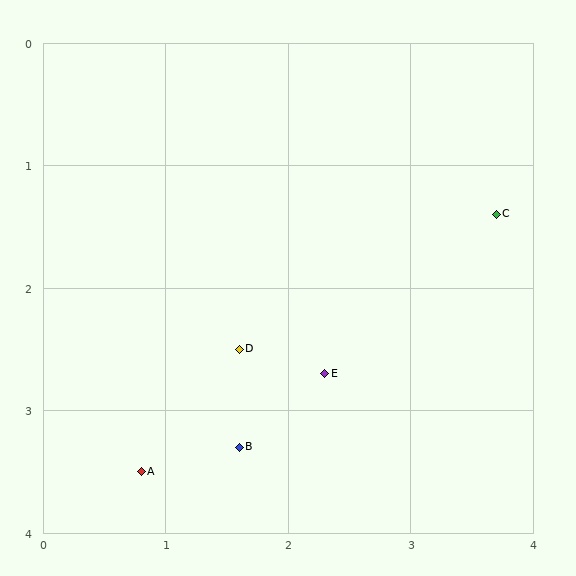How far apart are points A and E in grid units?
Points A and E are about 1.7 grid units apart.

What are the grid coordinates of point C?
Point C is at approximately (3.7, 1.4).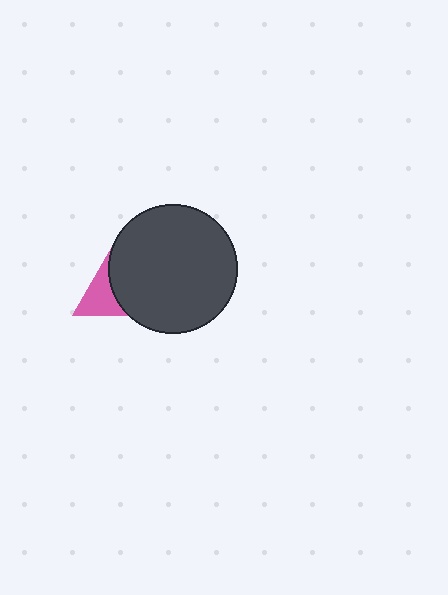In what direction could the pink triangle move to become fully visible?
The pink triangle could move left. That would shift it out from behind the dark gray circle entirely.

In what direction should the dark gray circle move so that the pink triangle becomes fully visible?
The dark gray circle should move right. That is the shortest direction to clear the overlap and leave the pink triangle fully visible.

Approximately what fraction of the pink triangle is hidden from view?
Roughly 60% of the pink triangle is hidden behind the dark gray circle.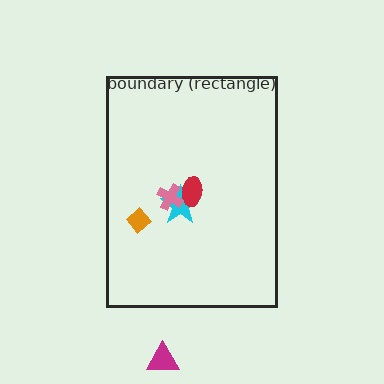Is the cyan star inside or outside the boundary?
Inside.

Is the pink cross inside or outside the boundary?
Inside.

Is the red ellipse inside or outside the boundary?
Inside.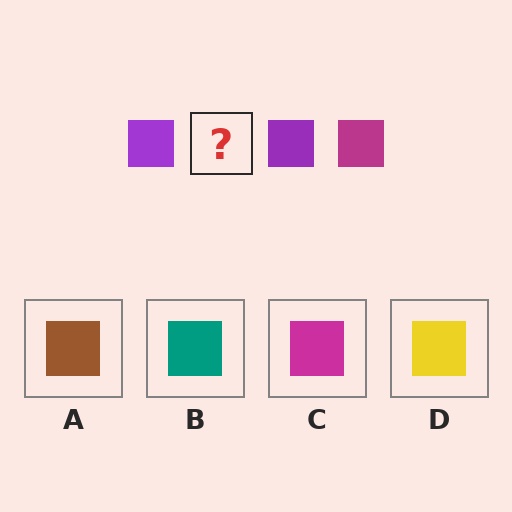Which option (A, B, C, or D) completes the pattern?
C.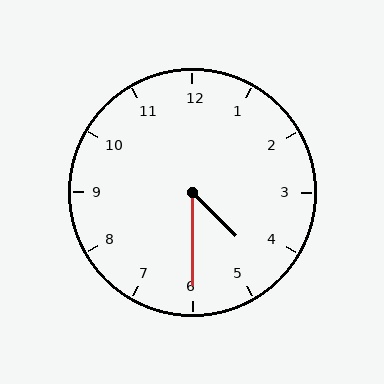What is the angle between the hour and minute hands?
Approximately 45 degrees.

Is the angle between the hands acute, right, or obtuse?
It is acute.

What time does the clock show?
4:30.